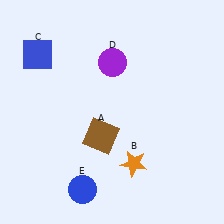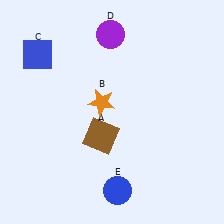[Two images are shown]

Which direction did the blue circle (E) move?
The blue circle (E) moved right.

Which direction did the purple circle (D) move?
The purple circle (D) moved up.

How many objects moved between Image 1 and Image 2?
3 objects moved between the two images.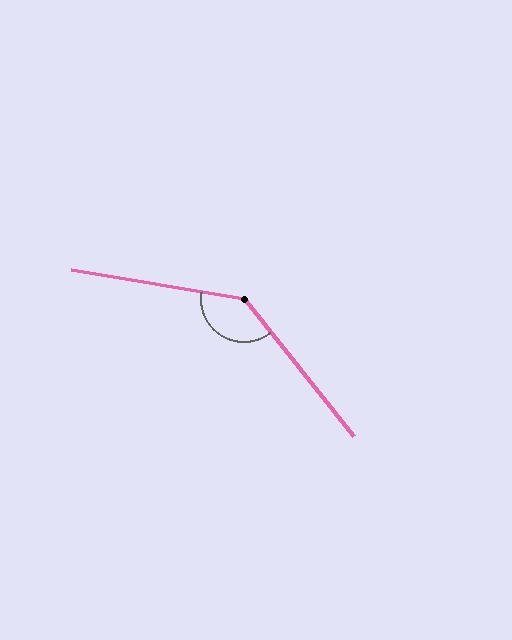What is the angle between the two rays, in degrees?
Approximately 138 degrees.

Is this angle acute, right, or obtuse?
It is obtuse.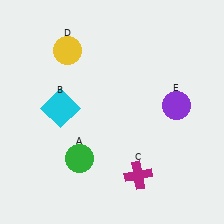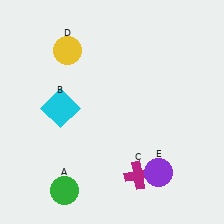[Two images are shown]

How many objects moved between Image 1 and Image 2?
2 objects moved between the two images.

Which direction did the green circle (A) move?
The green circle (A) moved down.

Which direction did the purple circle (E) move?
The purple circle (E) moved down.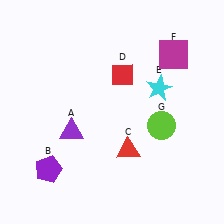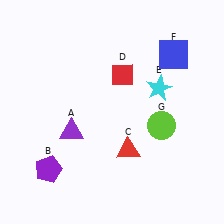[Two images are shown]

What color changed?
The square (F) changed from magenta in Image 1 to blue in Image 2.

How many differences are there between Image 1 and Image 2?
There is 1 difference between the two images.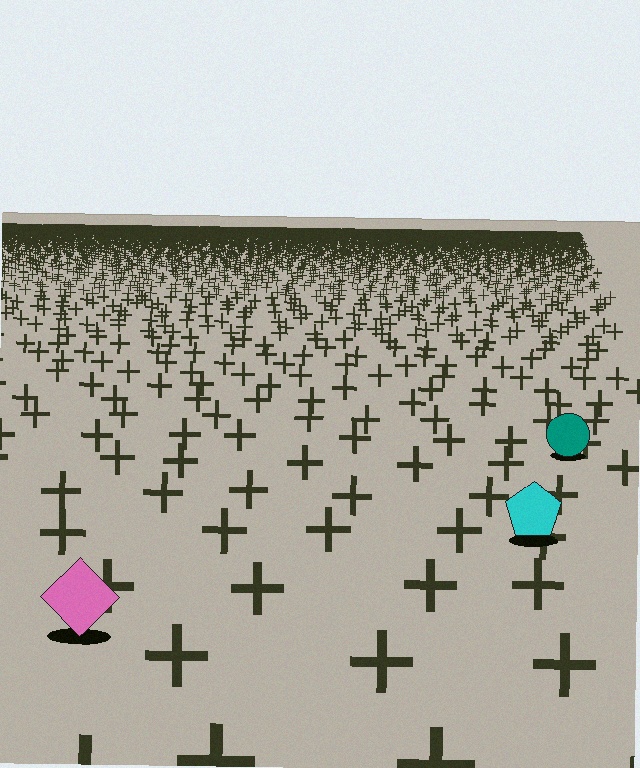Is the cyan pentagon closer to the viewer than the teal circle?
Yes. The cyan pentagon is closer — you can tell from the texture gradient: the ground texture is coarser near it.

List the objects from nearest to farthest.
From nearest to farthest: the pink diamond, the cyan pentagon, the teal circle.